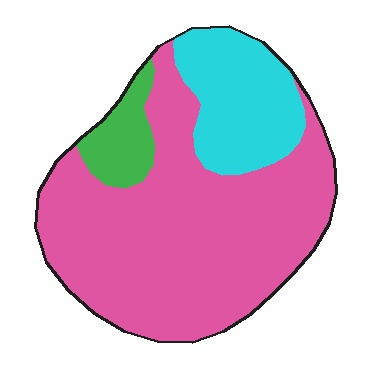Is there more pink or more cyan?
Pink.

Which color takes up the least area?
Green, at roughly 10%.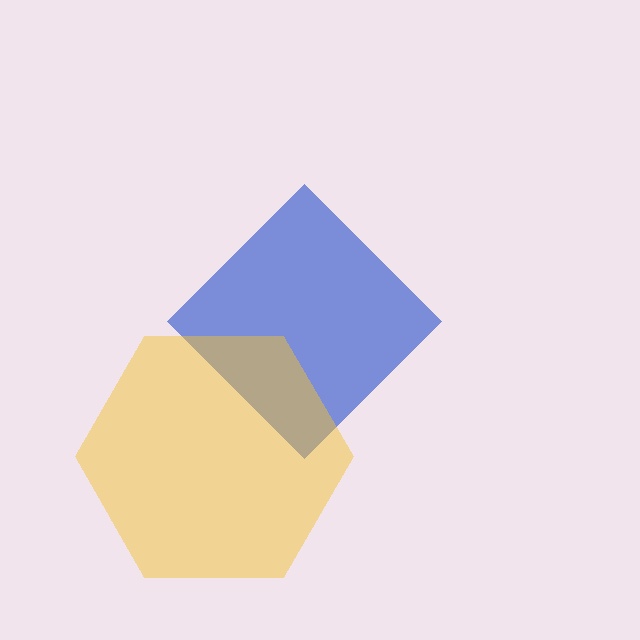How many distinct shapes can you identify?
There are 2 distinct shapes: a blue diamond, a yellow hexagon.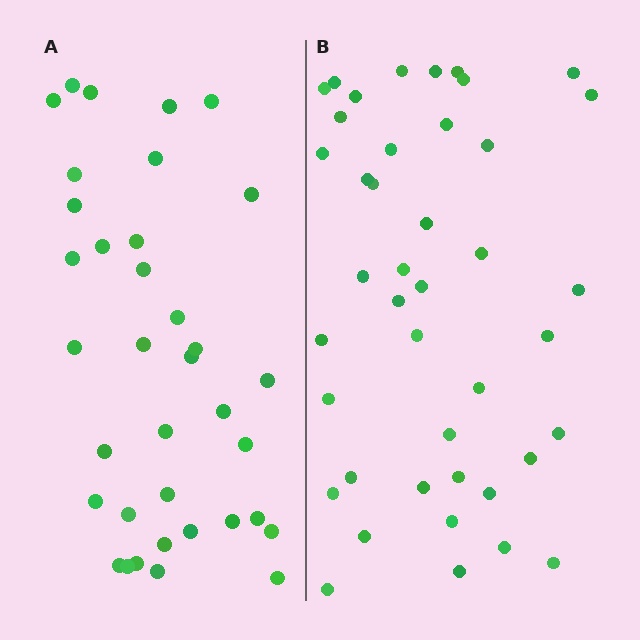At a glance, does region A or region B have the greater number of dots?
Region B (the right region) has more dots.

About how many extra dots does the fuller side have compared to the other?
Region B has about 6 more dots than region A.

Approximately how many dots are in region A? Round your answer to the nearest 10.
About 40 dots. (The exact count is 36, which rounds to 40.)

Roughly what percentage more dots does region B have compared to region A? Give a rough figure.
About 15% more.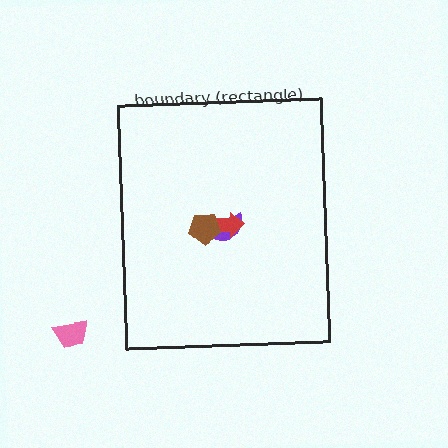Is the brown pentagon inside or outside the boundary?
Inside.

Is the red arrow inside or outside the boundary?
Inside.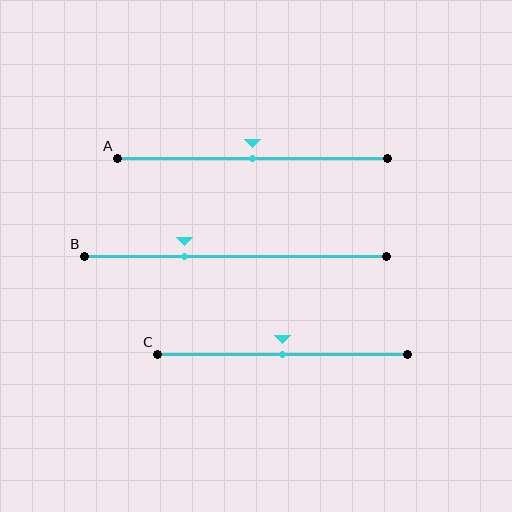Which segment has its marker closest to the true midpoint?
Segment A has its marker closest to the true midpoint.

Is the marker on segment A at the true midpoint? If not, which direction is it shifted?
Yes, the marker on segment A is at the true midpoint.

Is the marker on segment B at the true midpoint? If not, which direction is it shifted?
No, the marker on segment B is shifted to the left by about 17% of the segment length.